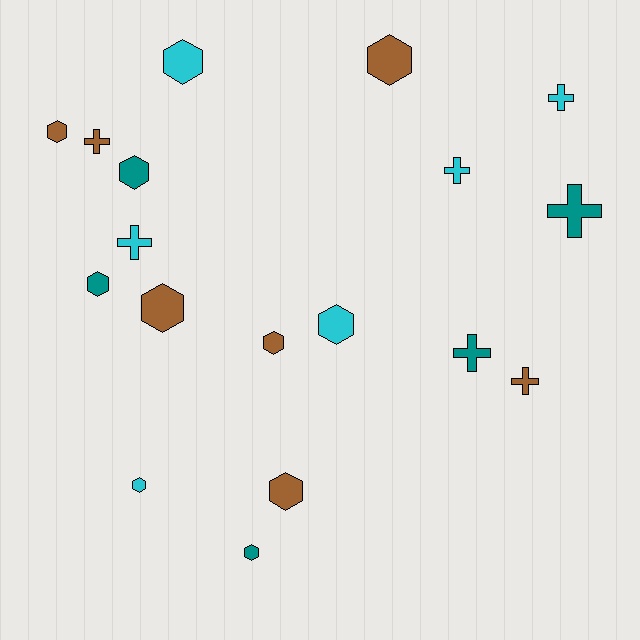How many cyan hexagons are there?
There are 3 cyan hexagons.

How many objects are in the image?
There are 18 objects.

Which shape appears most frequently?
Hexagon, with 11 objects.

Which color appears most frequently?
Brown, with 7 objects.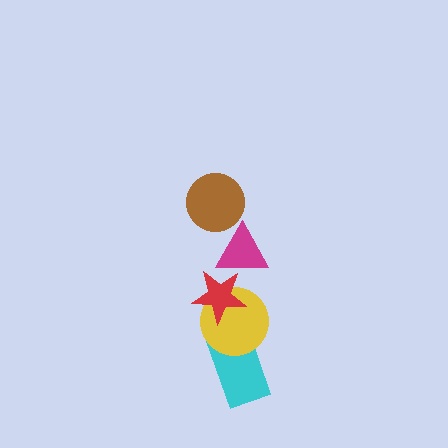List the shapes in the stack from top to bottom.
From top to bottom: the brown circle, the magenta triangle, the red star, the yellow circle, the cyan rectangle.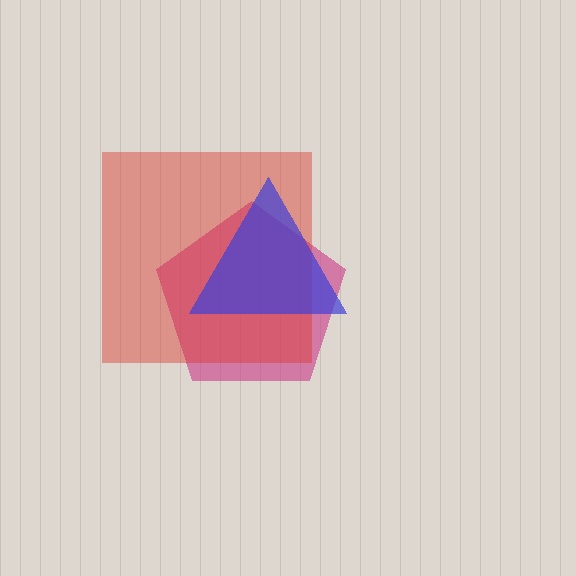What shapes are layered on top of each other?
The layered shapes are: a magenta pentagon, a red square, a blue triangle.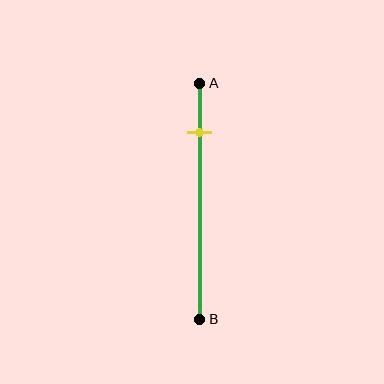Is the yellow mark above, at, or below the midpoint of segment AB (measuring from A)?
The yellow mark is above the midpoint of segment AB.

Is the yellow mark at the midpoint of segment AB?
No, the mark is at about 20% from A, not at the 50% midpoint.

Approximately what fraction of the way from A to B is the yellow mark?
The yellow mark is approximately 20% of the way from A to B.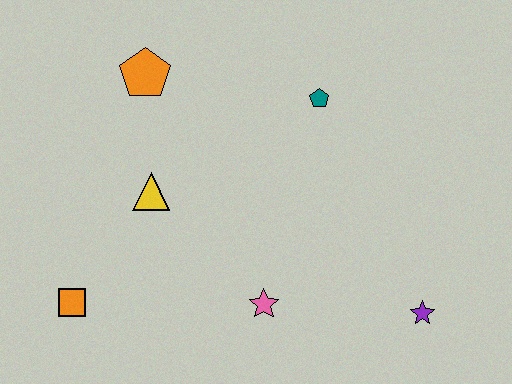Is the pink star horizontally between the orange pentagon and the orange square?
No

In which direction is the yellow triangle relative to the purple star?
The yellow triangle is to the left of the purple star.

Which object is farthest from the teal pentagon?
The orange square is farthest from the teal pentagon.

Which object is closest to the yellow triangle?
The orange pentagon is closest to the yellow triangle.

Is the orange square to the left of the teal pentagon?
Yes